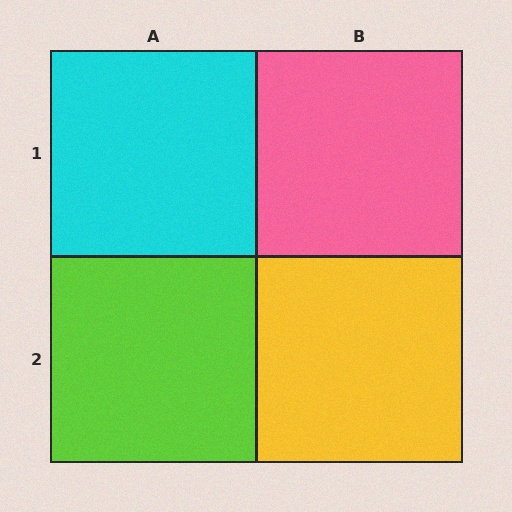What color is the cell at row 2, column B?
Yellow.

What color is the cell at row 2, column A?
Lime.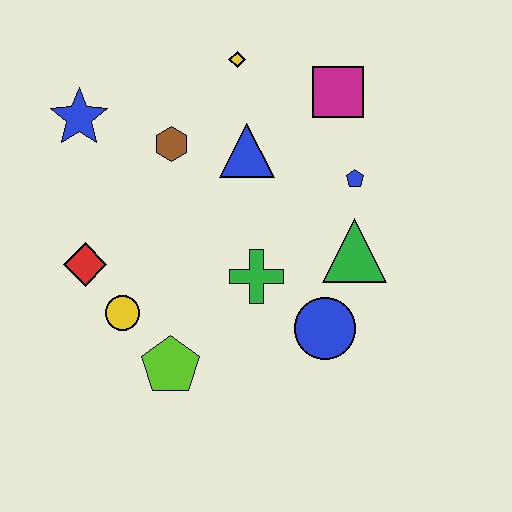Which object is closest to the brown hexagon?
The blue triangle is closest to the brown hexagon.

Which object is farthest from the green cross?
The blue star is farthest from the green cross.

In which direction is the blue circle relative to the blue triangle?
The blue circle is below the blue triangle.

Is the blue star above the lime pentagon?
Yes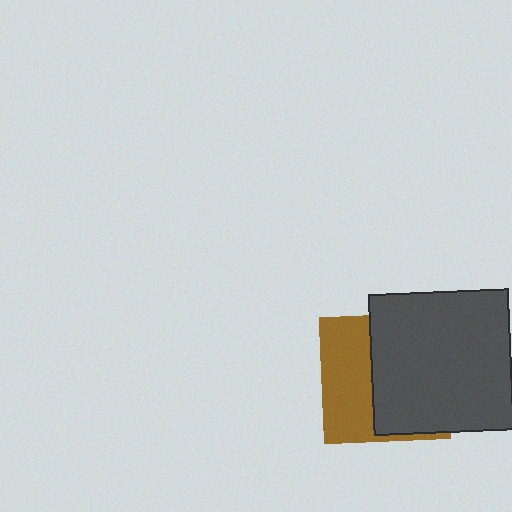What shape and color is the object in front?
The object in front is a dark gray square.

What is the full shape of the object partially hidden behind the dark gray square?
The partially hidden object is a brown square.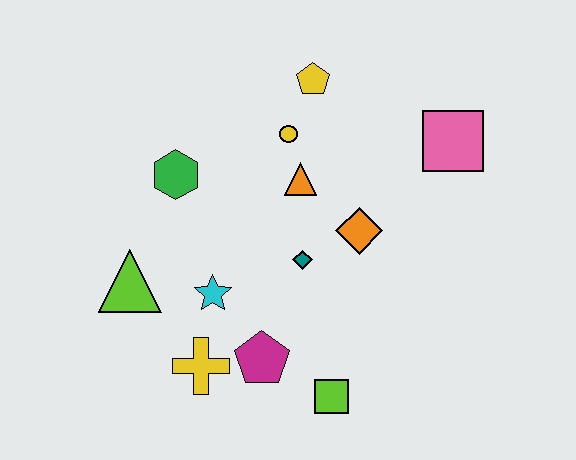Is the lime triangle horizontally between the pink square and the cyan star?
No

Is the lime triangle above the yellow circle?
No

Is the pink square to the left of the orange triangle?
No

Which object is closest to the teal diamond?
The orange diamond is closest to the teal diamond.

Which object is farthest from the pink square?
The lime triangle is farthest from the pink square.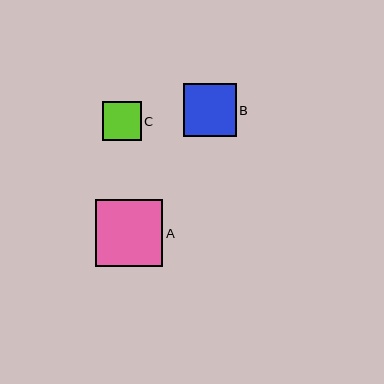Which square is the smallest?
Square C is the smallest with a size of approximately 39 pixels.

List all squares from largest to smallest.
From largest to smallest: A, B, C.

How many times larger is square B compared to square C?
Square B is approximately 1.4 times the size of square C.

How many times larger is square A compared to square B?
Square A is approximately 1.3 times the size of square B.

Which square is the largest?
Square A is the largest with a size of approximately 67 pixels.